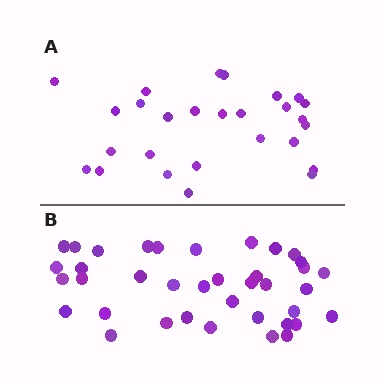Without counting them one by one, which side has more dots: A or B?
Region B (the bottom region) has more dots.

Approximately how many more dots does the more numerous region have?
Region B has roughly 12 or so more dots than region A.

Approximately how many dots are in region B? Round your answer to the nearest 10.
About 40 dots. (The exact count is 38, which rounds to 40.)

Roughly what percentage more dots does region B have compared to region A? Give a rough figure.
About 40% more.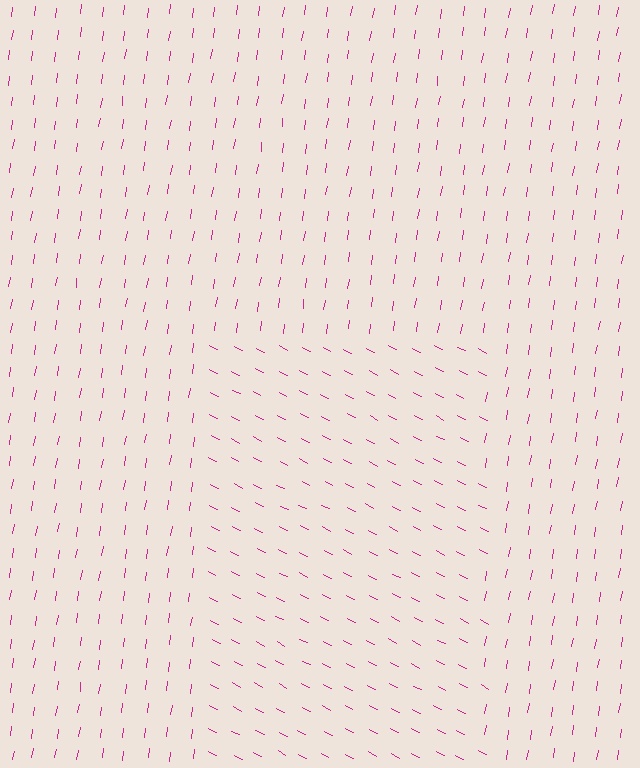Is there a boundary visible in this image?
Yes, there is a texture boundary formed by a change in line orientation.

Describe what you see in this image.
The image is filled with small magenta line segments. A rectangle region in the image has lines oriented differently from the surrounding lines, creating a visible texture boundary.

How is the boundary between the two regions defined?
The boundary is defined purely by a change in line orientation (approximately 71 degrees difference). All lines are the same color and thickness.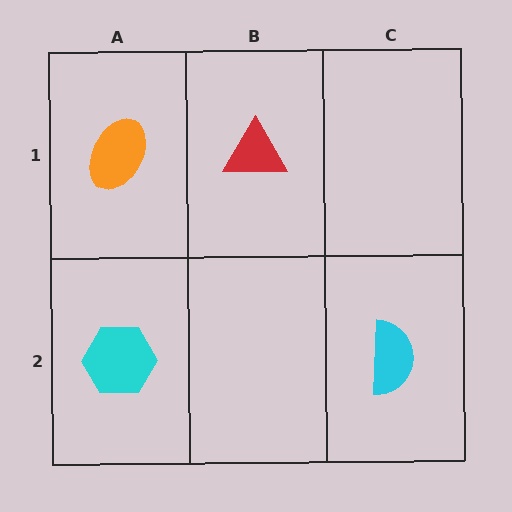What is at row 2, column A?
A cyan hexagon.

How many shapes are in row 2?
2 shapes.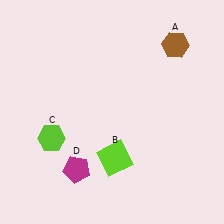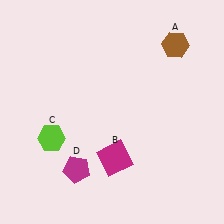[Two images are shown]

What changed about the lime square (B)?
In Image 1, B is lime. In Image 2, it changed to magenta.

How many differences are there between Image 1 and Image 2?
There is 1 difference between the two images.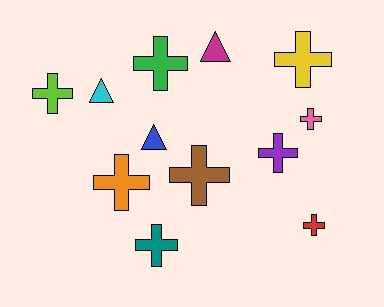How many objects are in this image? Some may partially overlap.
There are 12 objects.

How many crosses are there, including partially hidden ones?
There are 9 crosses.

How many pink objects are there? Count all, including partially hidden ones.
There is 1 pink object.